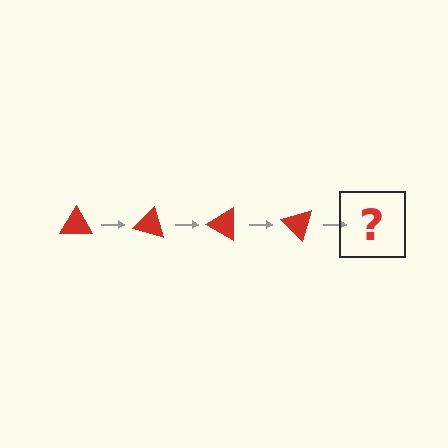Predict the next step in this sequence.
The next step is a red triangle rotated 60 degrees.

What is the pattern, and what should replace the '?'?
The pattern is that the triangle rotates 15 degrees each step. The '?' should be a red triangle rotated 60 degrees.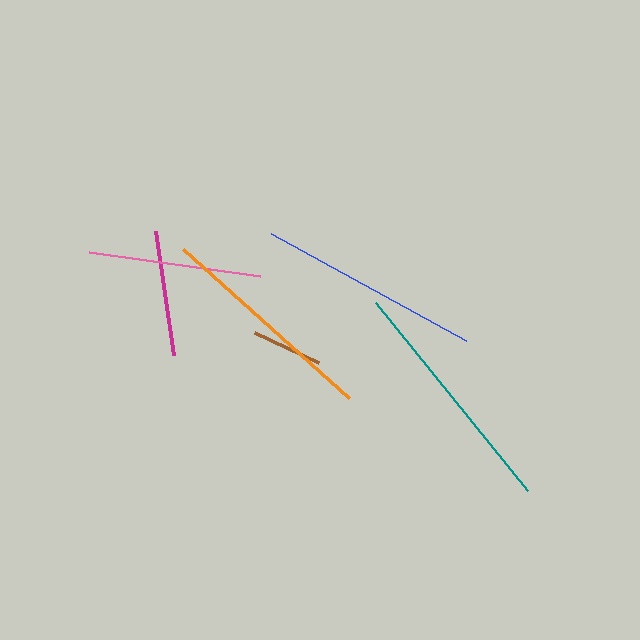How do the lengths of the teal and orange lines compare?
The teal and orange lines are approximately the same length.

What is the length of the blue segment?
The blue segment is approximately 222 pixels long.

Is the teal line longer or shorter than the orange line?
The teal line is longer than the orange line.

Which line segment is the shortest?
The brown line is the shortest at approximately 71 pixels.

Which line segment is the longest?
The teal line is the longest at approximately 242 pixels.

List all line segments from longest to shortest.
From longest to shortest: teal, orange, blue, pink, magenta, brown.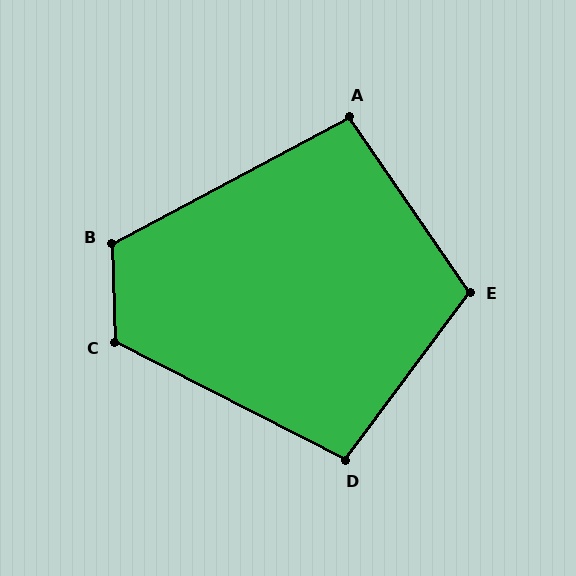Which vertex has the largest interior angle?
C, at approximately 119 degrees.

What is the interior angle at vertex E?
Approximately 109 degrees (obtuse).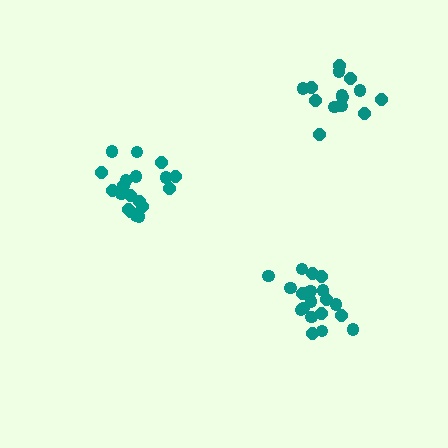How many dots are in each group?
Group 1: 19 dots, Group 2: 19 dots, Group 3: 14 dots (52 total).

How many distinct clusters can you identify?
There are 3 distinct clusters.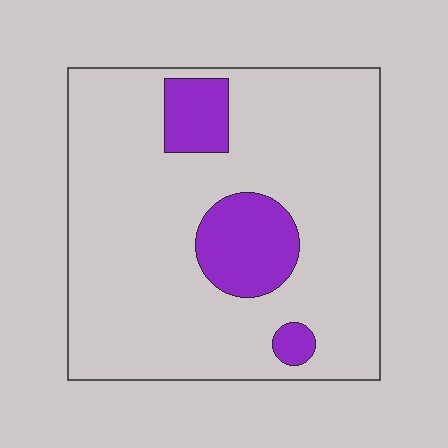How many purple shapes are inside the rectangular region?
3.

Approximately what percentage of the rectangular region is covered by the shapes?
Approximately 15%.